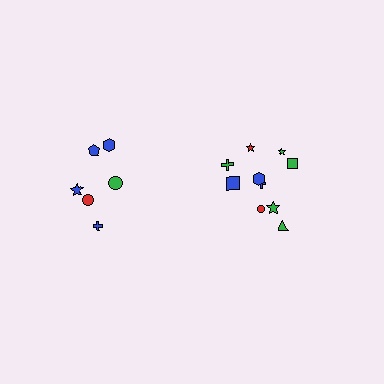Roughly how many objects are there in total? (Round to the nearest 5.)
Roughly 15 objects in total.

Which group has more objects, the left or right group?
The right group.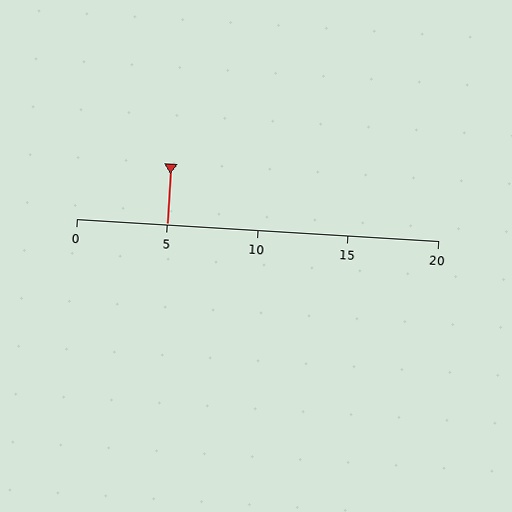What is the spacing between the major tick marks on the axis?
The major ticks are spaced 5 apart.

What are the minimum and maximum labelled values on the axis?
The axis runs from 0 to 20.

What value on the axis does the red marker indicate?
The marker indicates approximately 5.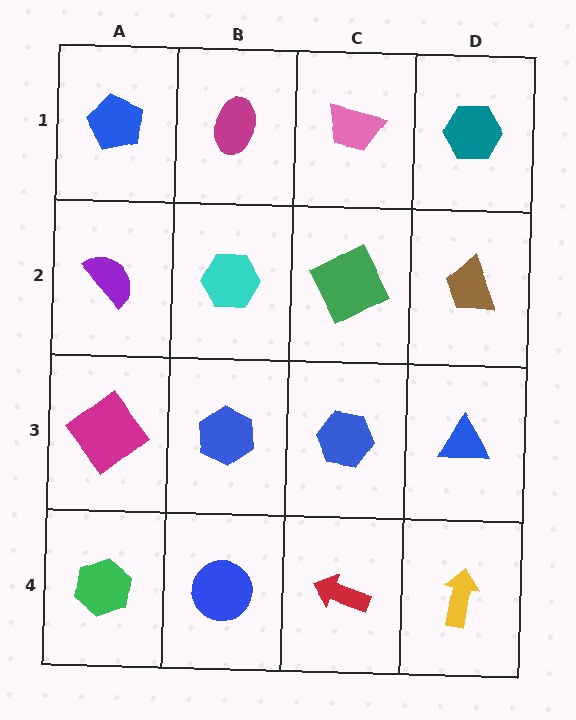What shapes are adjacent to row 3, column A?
A purple semicircle (row 2, column A), a green hexagon (row 4, column A), a blue hexagon (row 3, column B).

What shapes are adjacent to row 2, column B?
A magenta ellipse (row 1, column B), a blue hexagon (row 3, column B), a purple semicircle (row 2, column A), a green square (row 2, column C).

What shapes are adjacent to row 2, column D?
A teal hexagon (row 1, column D), a blue triangle (row 3, column D), a green square (row 2, column C).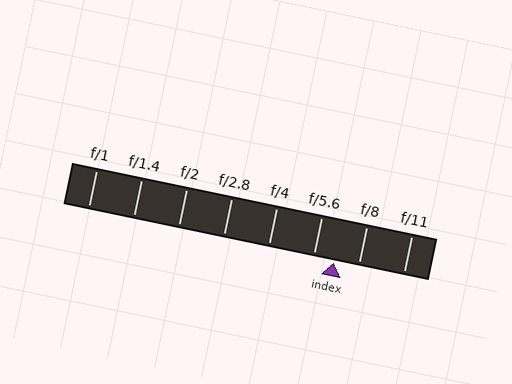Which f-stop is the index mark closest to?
The index mark is closest to f/5.6.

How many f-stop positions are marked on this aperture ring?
There are 8 f-stop positions marked.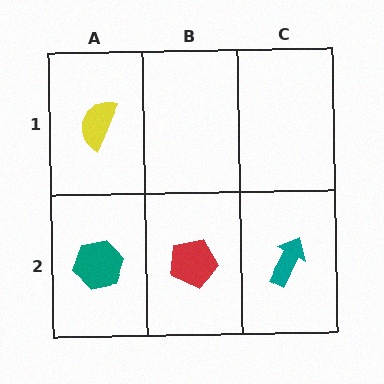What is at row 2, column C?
A teal arrow.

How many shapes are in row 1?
1 shape.